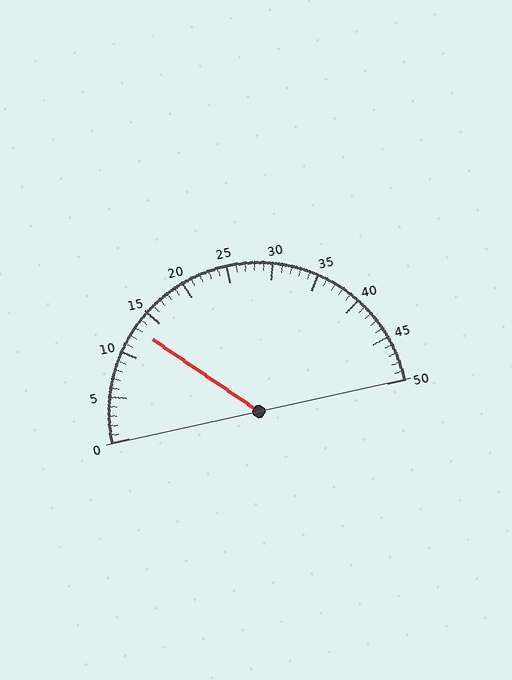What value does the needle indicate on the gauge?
The needle indicates approximately 13.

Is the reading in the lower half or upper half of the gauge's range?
The reading is in the lower half of the range (0 to 50).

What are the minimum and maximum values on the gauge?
The gauge ranges from 0 to 50.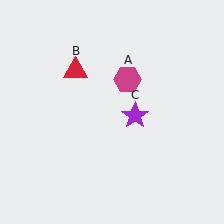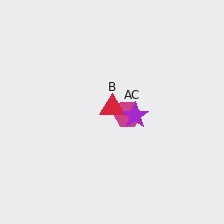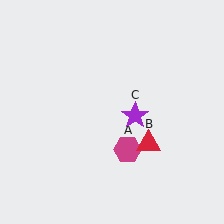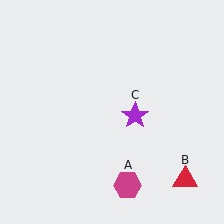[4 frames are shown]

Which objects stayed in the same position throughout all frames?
Purple star (object C) remained stationary.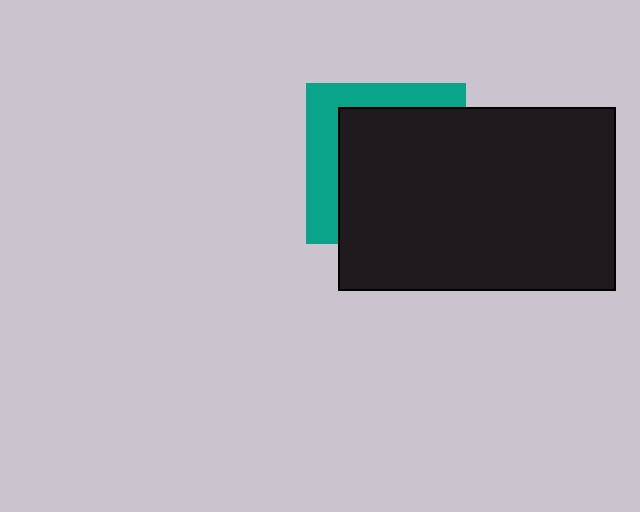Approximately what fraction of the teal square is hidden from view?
Roughly 68% of the teal square is hidden behind the black rectangle.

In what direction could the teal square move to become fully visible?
The teal square could move toward the upper-left. That would shift it out from behind the black rectangle entirely.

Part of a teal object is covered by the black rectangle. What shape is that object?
It is a square.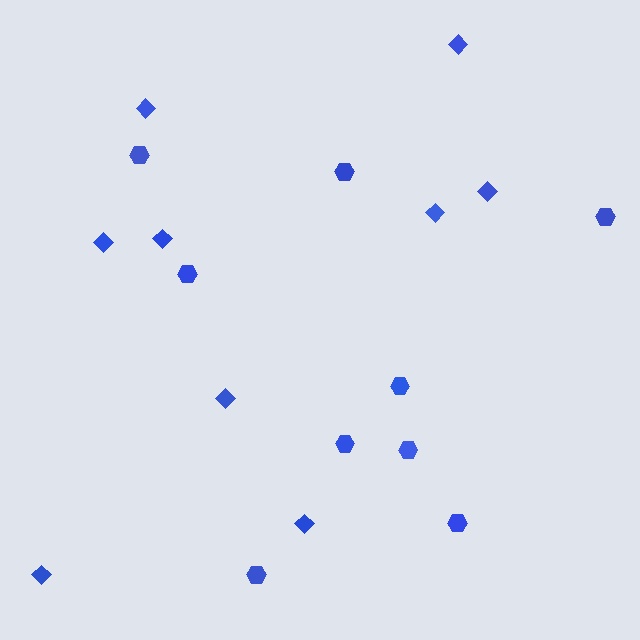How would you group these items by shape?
There are 2 groups: one group of diamonds (9) and one group of hexagons (9).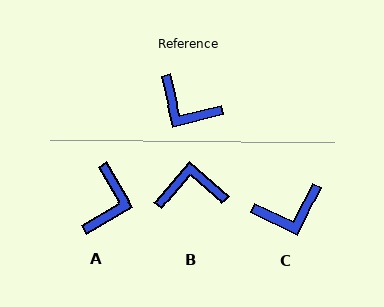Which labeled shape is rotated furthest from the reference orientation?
B, about 144 degrees away.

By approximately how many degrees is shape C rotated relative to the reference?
Approximately 51 degrees counter-clockwise.